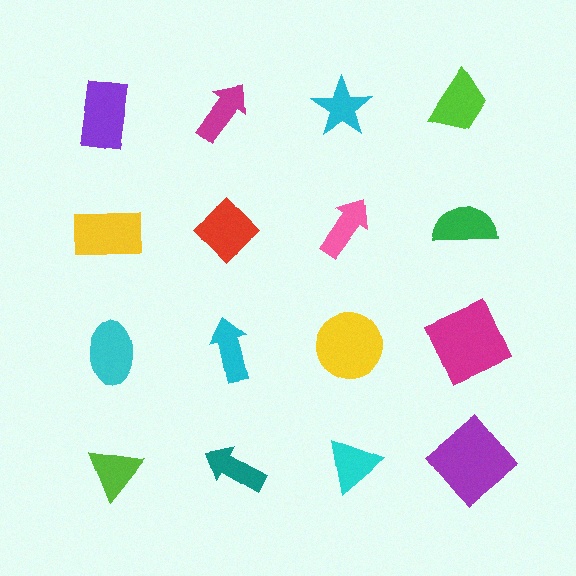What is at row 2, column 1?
A yellow rectangle.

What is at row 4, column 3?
A cyan triangle.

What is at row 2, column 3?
A pink arrow.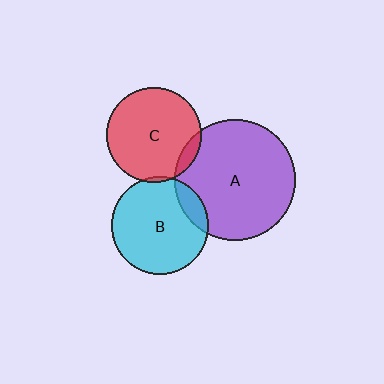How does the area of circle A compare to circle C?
Approximately 1.6 times.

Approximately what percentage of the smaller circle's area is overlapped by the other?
Approximately 10%.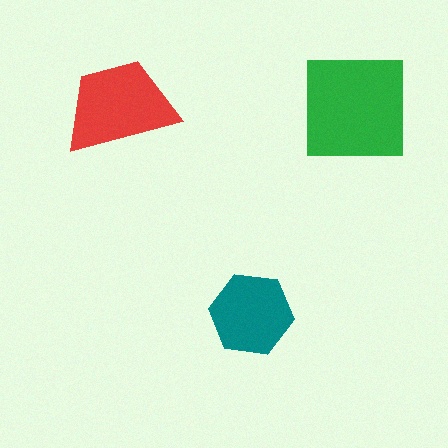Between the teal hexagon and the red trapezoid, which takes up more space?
The red trapezoid.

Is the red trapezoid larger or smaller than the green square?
Smaller.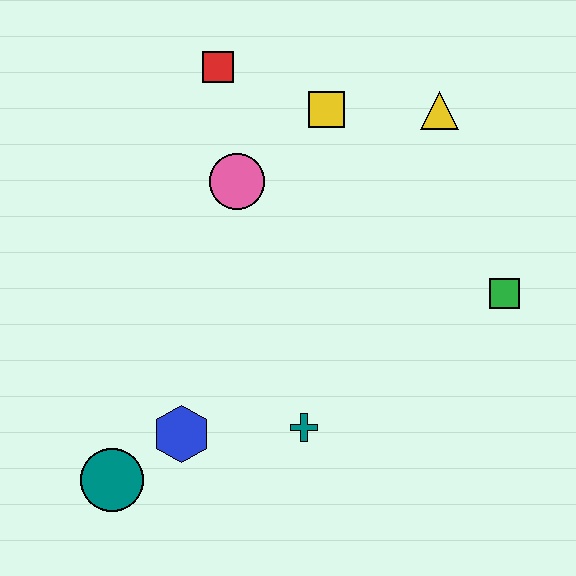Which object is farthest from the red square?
The teal circle is farthest from the red square.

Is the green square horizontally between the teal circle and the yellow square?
No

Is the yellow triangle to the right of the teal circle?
Yes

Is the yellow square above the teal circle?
Yes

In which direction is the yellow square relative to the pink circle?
The yellow square is to the right of the pink circle.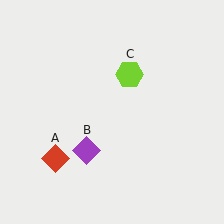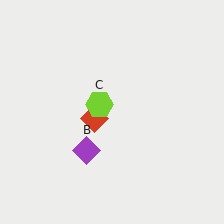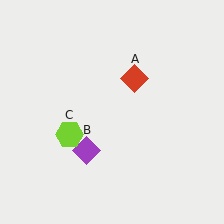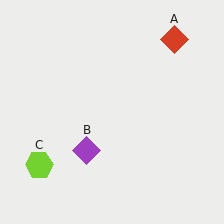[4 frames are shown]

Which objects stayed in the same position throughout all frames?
Purple diamond (object B) remained stationary.